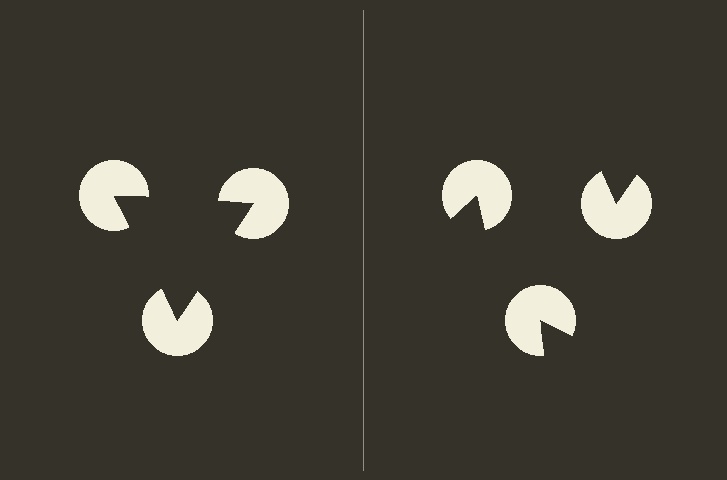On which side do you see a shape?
An illusory triangle appears on the left side. On the right side the wedge cuts are rotated, so no coherent shape forms.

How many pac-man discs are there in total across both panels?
6 — 3 on each side.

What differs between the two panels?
The pac-man discs are positioned identically on both sides; only the wedge orientations differ. On the left they align to a triangle; on the right they are misaligned.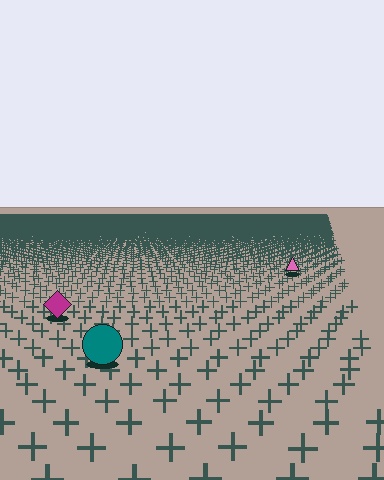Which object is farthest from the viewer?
The pink triangle is farthest from the viewer. It appears smaller and the ground texture around it is denser.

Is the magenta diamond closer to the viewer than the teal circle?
No. The teal circle is closer — you can tell from the texture gradient: the ground texture is coarser near it.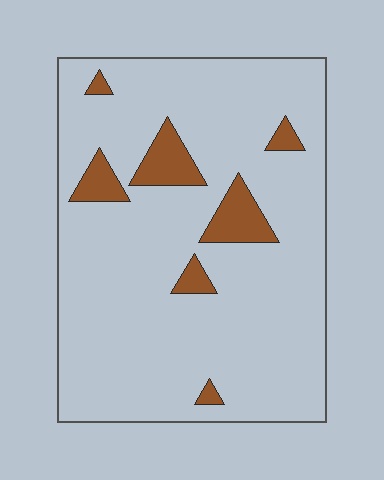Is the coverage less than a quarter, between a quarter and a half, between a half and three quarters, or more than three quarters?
Less than a quarter.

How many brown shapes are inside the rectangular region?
7.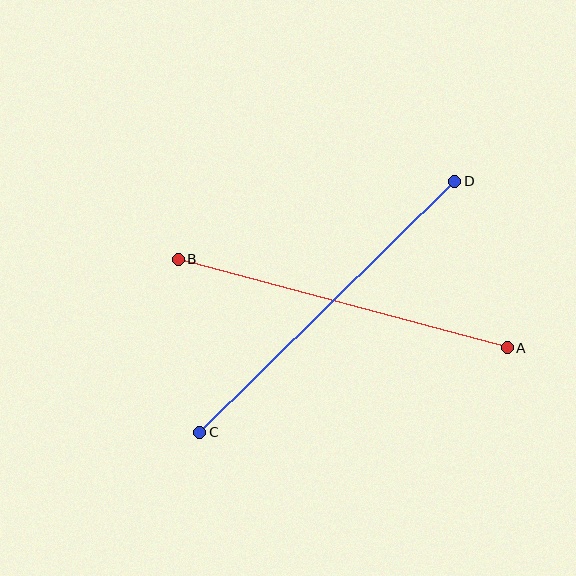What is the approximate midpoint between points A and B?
The midpoint is at approximately (343, 303) pixels.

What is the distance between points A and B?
The distance is approximately 340 pixels.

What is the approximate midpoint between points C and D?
The midpoint is at approximately (327, 307) pixels.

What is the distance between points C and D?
The distance is approximately 358 pixels.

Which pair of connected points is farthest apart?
Points C and D are farthest apart.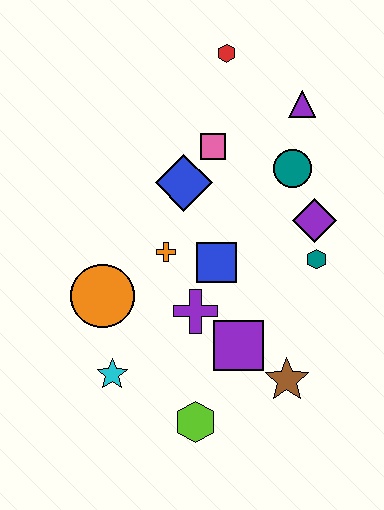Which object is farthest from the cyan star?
The red hexagon is farthest from the cyan star.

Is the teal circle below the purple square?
No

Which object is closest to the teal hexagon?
The purple diamond is closest to the teal hexagon.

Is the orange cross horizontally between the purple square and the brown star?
No